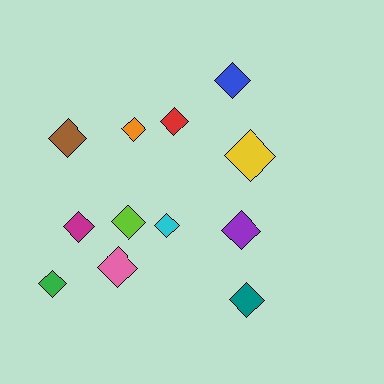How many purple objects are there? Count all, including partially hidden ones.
There is 1 purple object.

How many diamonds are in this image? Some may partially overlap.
There are 12 diamonds.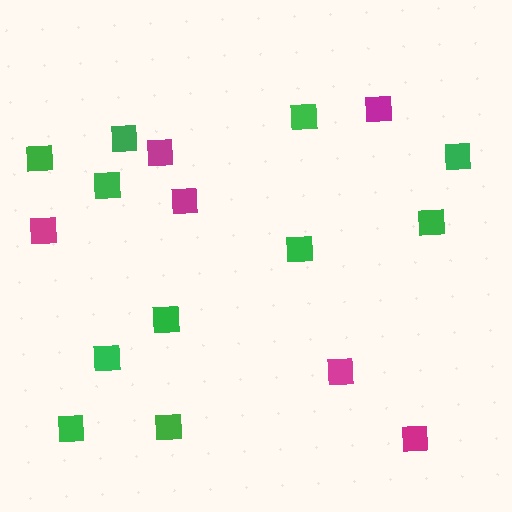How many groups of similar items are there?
There are 2 groups: one group of green squares (11) and one group of magenta squares (6).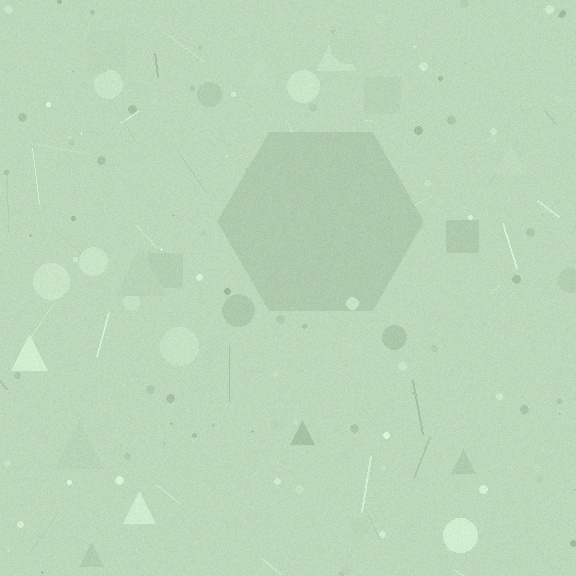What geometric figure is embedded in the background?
A hexagon is embedded in the background.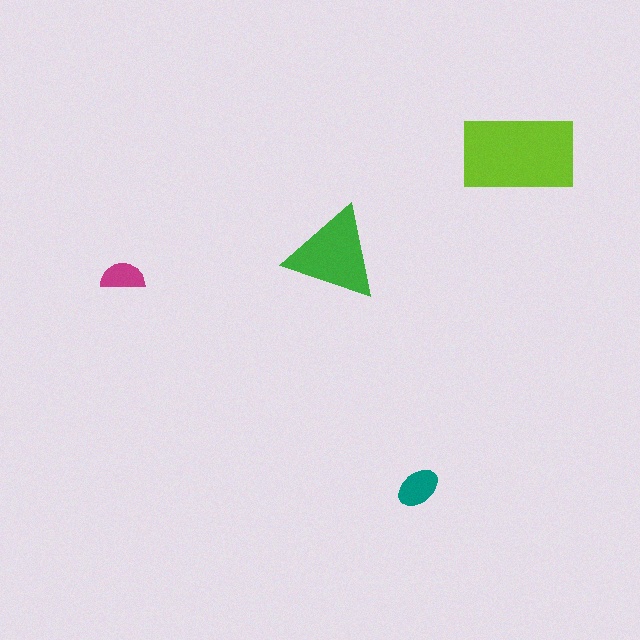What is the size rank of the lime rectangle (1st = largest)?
1st.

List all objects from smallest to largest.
The magenta semicircle, the teal ellipse, the green triangle, the lime rectangle.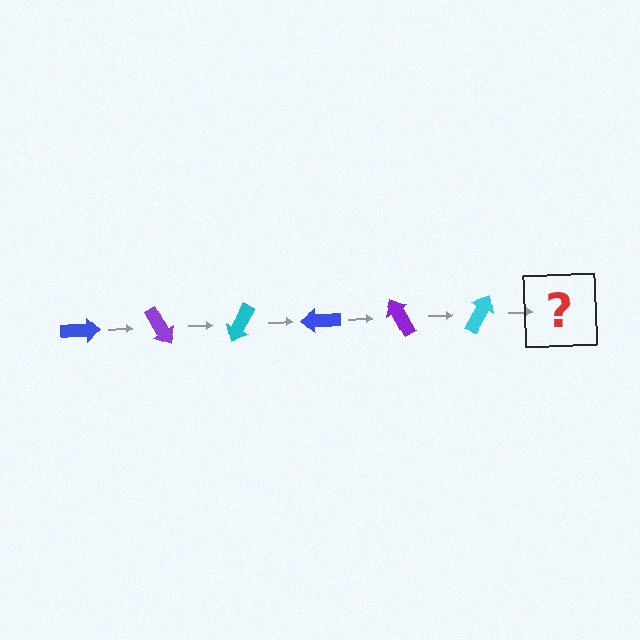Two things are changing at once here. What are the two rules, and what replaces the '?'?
The two rules are that it rotates 60 degrees each step and the color cycles through blue, purple, and cyan. The '?' should be a blue arrow, rotated 360 degrees from the start.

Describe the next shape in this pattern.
It should be a blue arrow, rotated 360 degrees from the start.